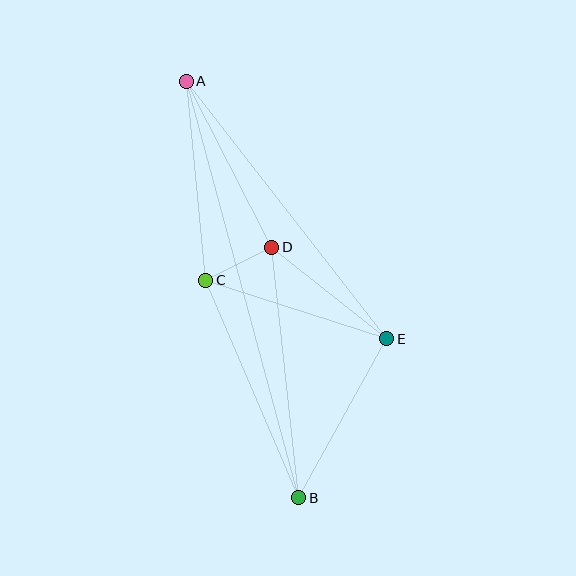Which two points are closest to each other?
Points C and D are closest to each other.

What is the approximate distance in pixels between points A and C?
The distance between A and C is approximately 200 pixels.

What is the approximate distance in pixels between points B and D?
The distance between B and D is approximately 252 pixels.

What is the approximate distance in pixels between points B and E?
The distance between B and E is approximately 182 pixels.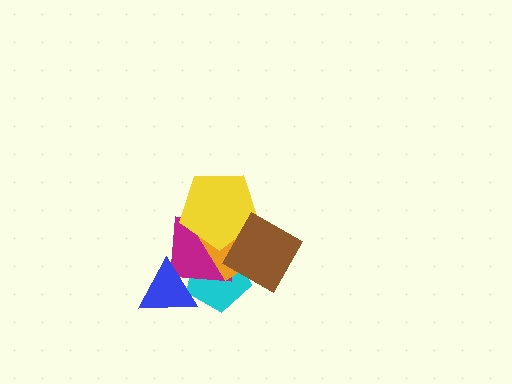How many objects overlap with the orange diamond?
4 objects overlap with the orange diamond.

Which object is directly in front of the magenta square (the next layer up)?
The orange diamond is directly in front of the magenta square.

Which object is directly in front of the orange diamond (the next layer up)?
The yellow pentagon is directly in front of the orange diamond.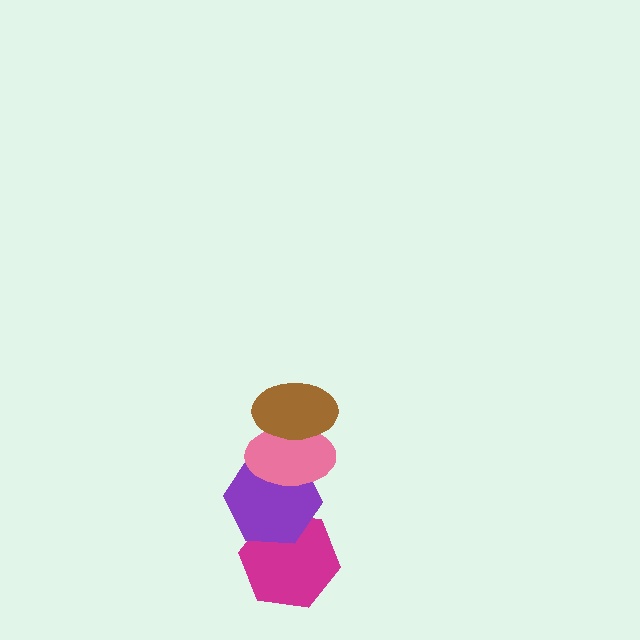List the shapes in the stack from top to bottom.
From top to bottom: the brown ellipse, the pink ellipse, the purple hexagon, the magenta hexagon.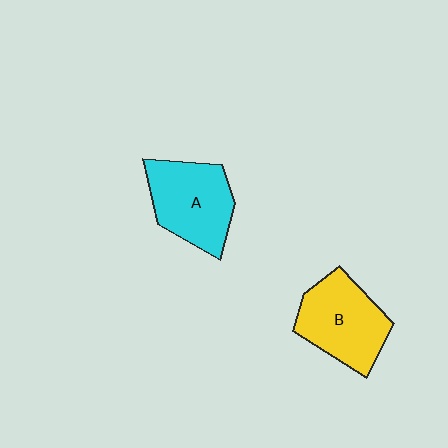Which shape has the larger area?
Shape B (yellow).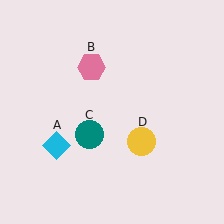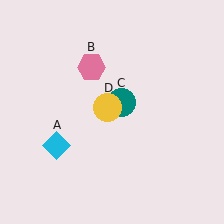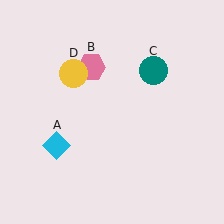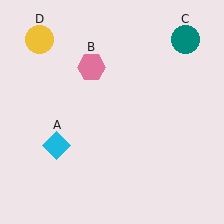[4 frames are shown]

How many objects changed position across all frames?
2 objects changed position: teal circle (object C), yellow circle (object D).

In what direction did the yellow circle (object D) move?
The yellow circle (object D) moved up and to the left.